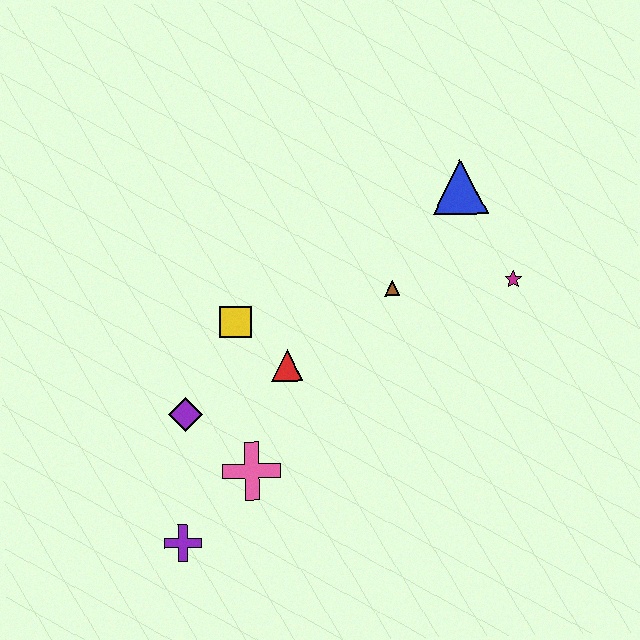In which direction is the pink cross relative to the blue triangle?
The pink cross is below the blue triangle.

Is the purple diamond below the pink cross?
No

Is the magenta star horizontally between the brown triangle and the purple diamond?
No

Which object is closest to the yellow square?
The red triangle is closest to the yellow square.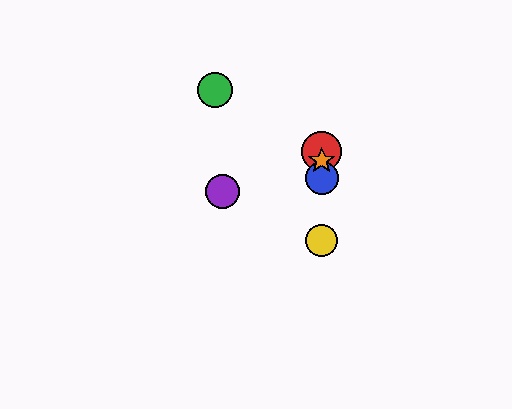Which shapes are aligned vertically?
The red circle, the blue circle, the yellow circle, the orange star are aligned vertically.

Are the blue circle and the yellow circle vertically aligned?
Yes, both are at x≈322.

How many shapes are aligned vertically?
4 shapes (the red circle, the blue circle, the yellow circle, the orange star) are aligned vertically.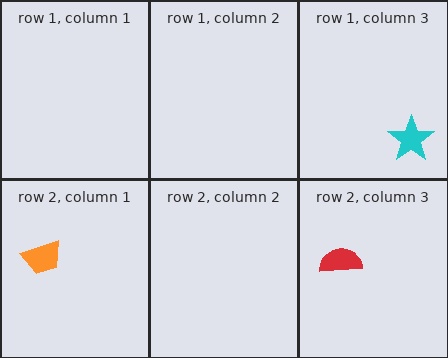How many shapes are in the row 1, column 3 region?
1.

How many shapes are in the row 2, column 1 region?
1.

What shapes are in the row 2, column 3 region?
The red semicircle.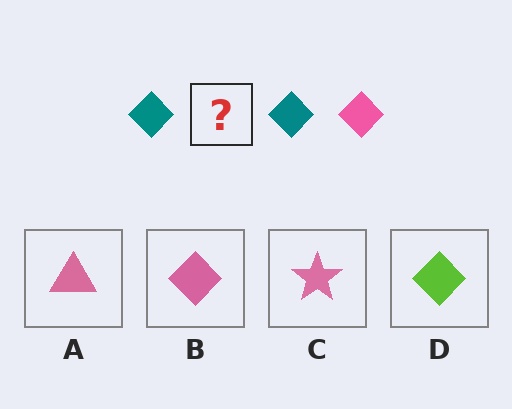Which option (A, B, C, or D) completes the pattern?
B.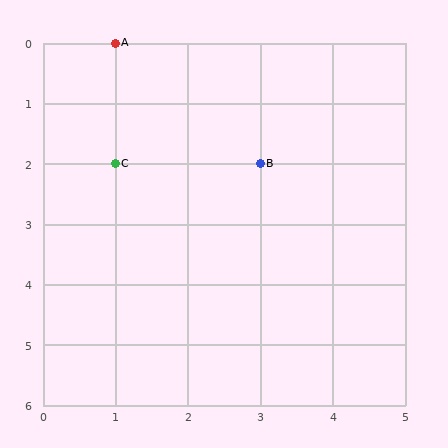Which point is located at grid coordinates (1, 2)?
Point C is at (1, 2).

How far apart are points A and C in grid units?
Points A and C are 2 rows apart.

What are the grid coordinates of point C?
Point C is at grid coordinates (1, 2).